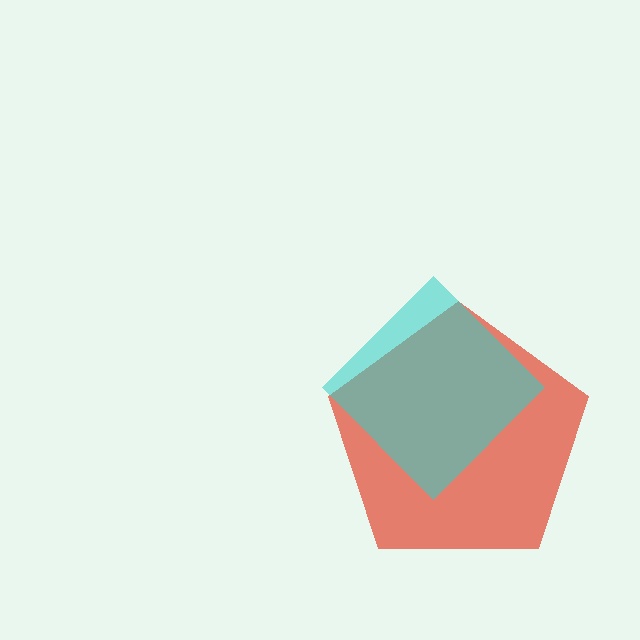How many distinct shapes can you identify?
There are 2 distinct shapes: a red pentagon, a cyan diamond.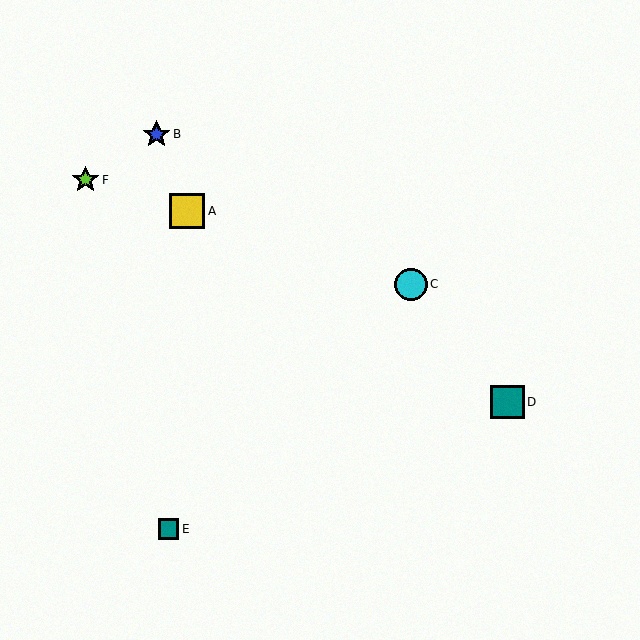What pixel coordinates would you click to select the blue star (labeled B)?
Click at (157, 134) to select the blue star B.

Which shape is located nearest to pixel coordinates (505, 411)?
The teal square (labeled D) at (507, 402) is nearest to that location.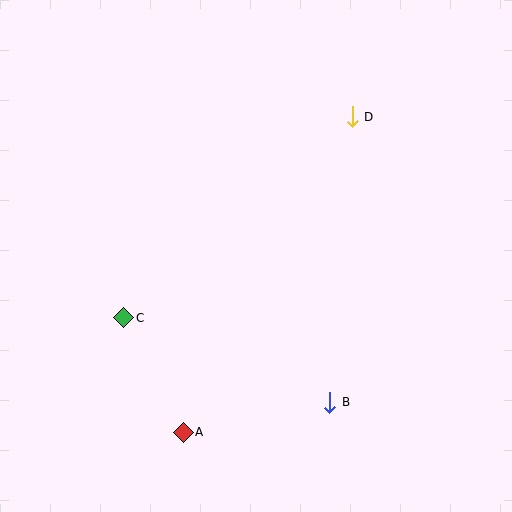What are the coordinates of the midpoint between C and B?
The midpoint between C and B is at (227, 360).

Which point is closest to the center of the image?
Point C at (124, 318) is closest to the center.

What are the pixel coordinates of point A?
Point A is at (183, 432).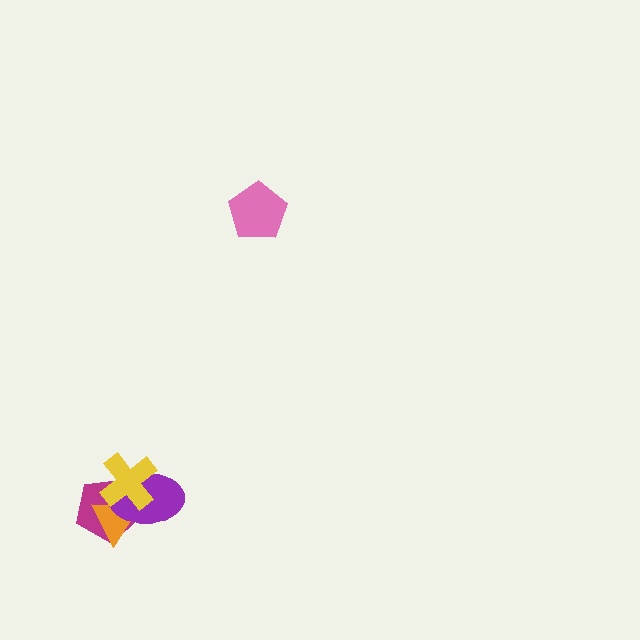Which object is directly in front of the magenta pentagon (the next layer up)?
The orange triangle is directly in front of the magenta pentagon.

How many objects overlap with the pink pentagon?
0 objects overlap with the pink pentagon.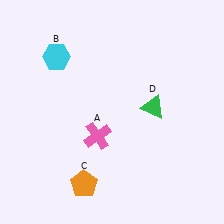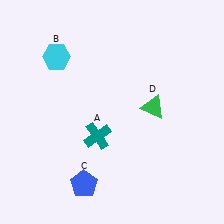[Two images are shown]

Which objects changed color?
A changed from pink to teal. C changed from orange to blue.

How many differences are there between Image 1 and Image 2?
There are 2 differences between the two images.